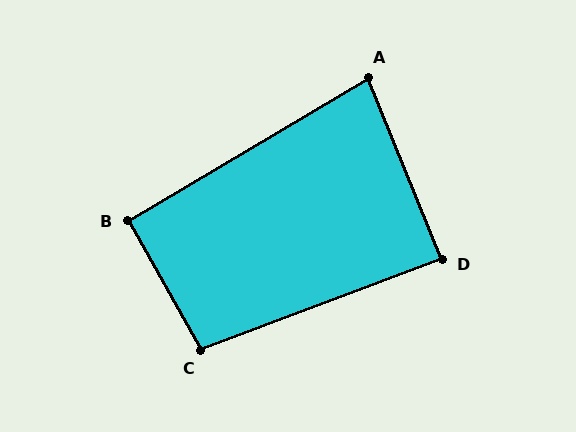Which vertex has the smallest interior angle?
A, at approximately 81 degrees.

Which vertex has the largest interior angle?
C, at approximately 99 degrees.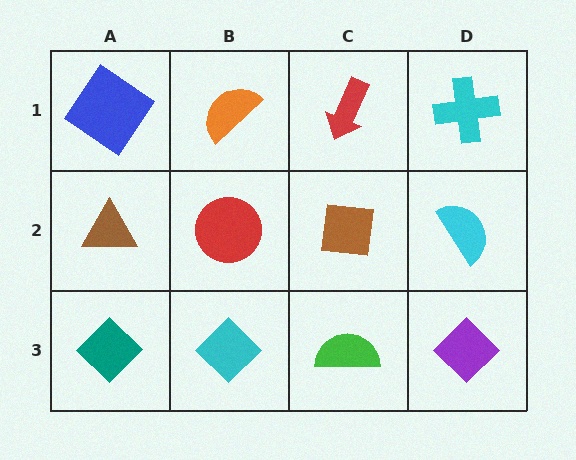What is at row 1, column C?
A red arrow.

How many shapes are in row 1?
4 shapes.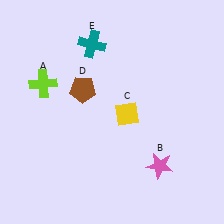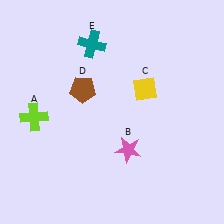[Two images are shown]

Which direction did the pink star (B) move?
The pink star (B) moved left.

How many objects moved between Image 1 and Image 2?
3 objects moved between the two images.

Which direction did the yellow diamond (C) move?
The yellow diamond (C) moved up.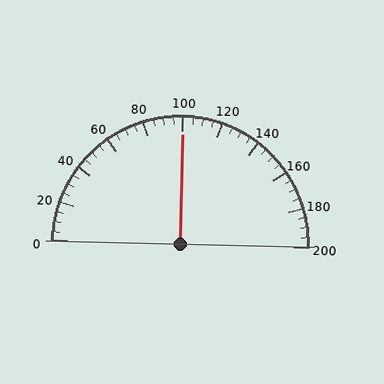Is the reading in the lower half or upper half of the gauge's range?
The reading is in the upper half of the range (0 to 200).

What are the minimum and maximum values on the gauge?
The gauge ranges from 0 to 200.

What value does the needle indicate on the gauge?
The needle indicates approximately 100.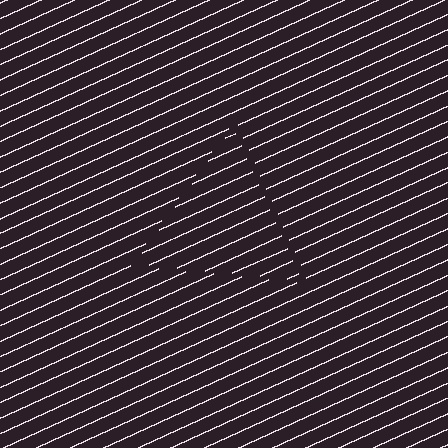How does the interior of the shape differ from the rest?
The interior of the shape contains the same grating, shifted by half a period — the contour is defined by the phase discontinuity where line-ends from the inner and outer gratings abut.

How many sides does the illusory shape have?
3 sides — the line-ends trace a triangle.